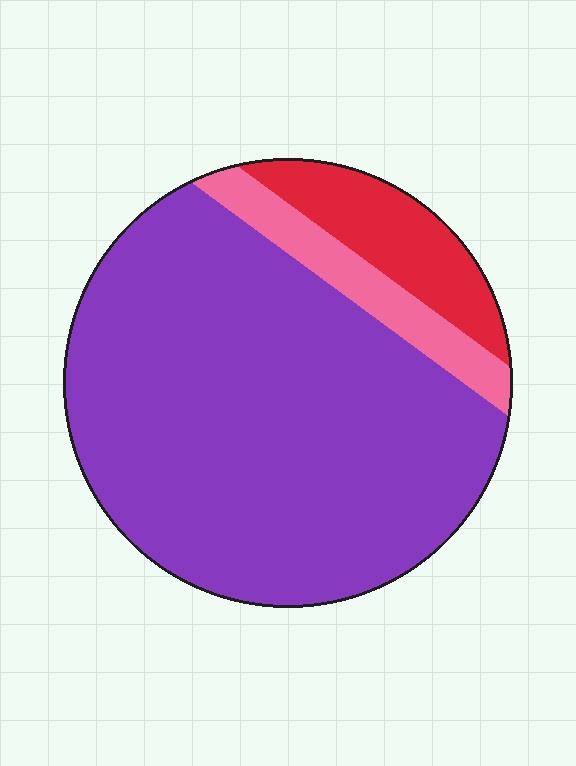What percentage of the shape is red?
Red takes up about one eighth (1/8) of the shape.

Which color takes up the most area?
Purple, at roughly 80%.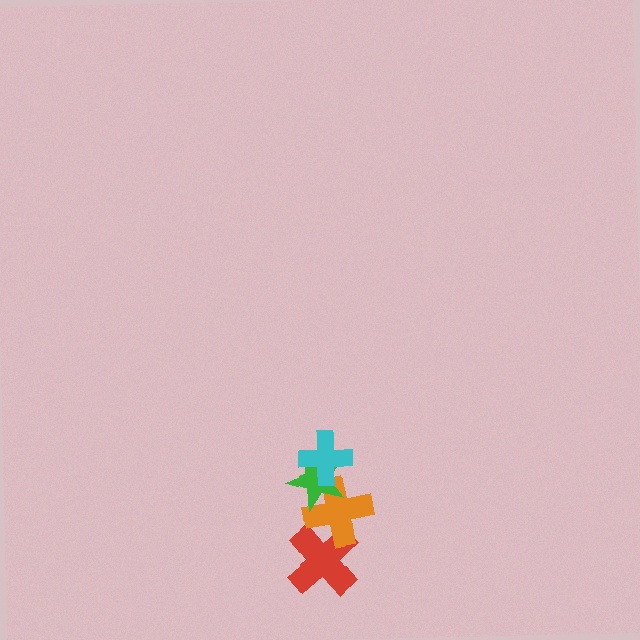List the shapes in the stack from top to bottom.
From top to bottom: the cyan cross, the green star, the orange cross, the red cross.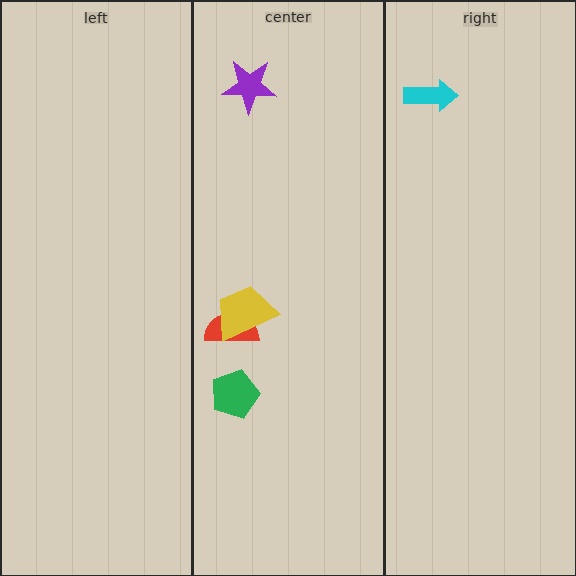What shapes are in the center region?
The purple star, the red semicircle, the yellow trapezoid, the green pentagon.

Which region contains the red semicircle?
The center region.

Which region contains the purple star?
The center region.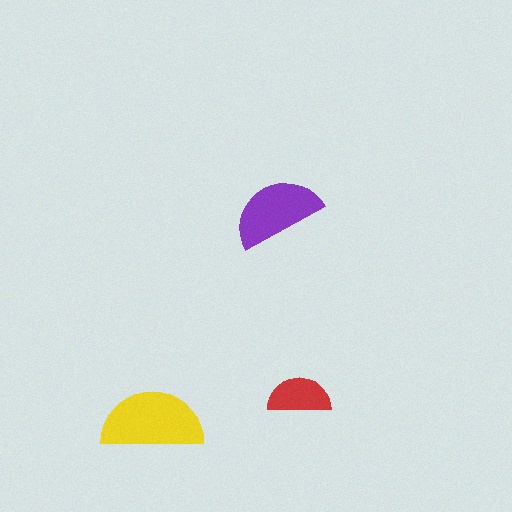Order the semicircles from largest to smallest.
the yellow one, the purple one, the red one.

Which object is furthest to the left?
The yellow semicircle is leftmost.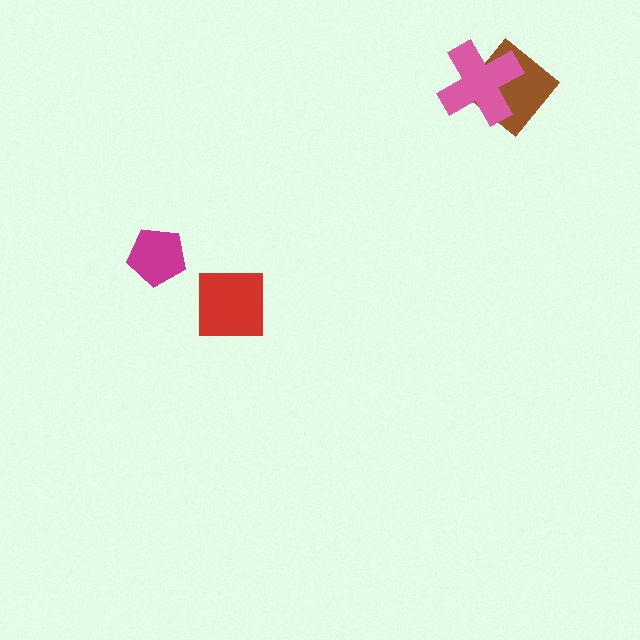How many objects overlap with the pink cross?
1 object overlaps with the pink cross.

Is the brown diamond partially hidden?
Yes, it is partially covered by another shape.